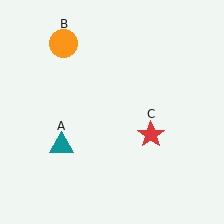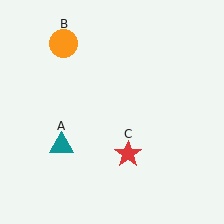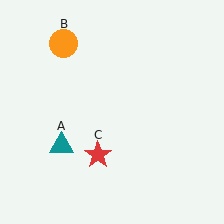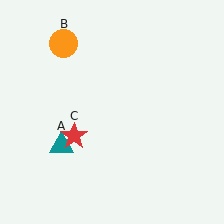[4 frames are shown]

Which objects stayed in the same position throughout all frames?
Teal triangle (object A) and orange circle (object B) remained stationary.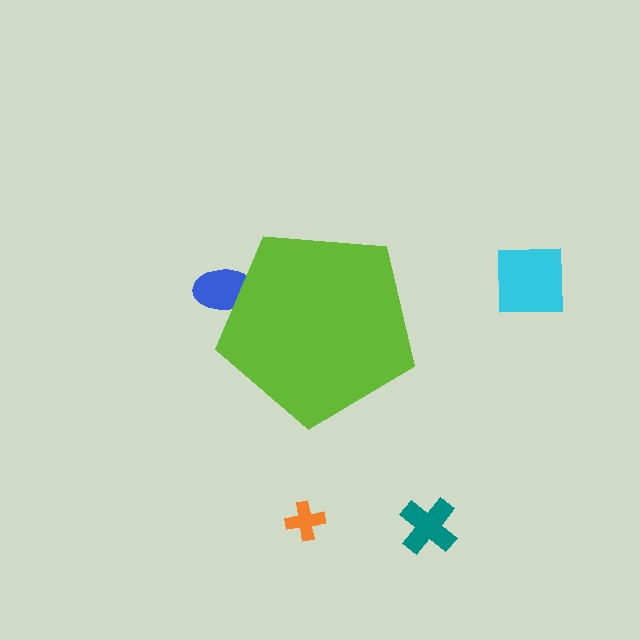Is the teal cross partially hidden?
No, the teal cross is fully visible.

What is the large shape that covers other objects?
A lime pentagon.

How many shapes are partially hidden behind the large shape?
1 shape is partially hidden.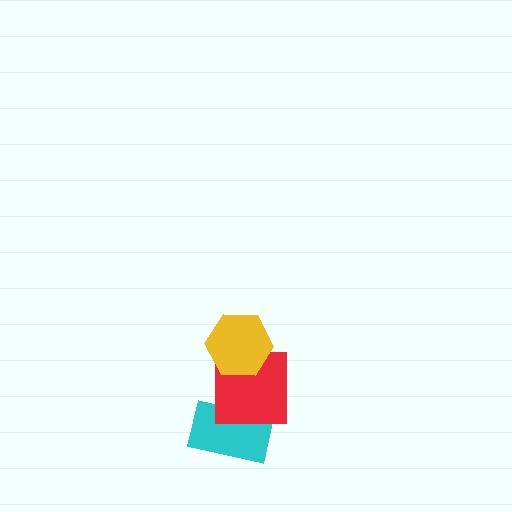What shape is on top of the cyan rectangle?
The red square is on top of the cyan rectangle.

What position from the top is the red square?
The red square is 2nd from the top.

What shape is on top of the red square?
The yellow hexagon is on top of the red square.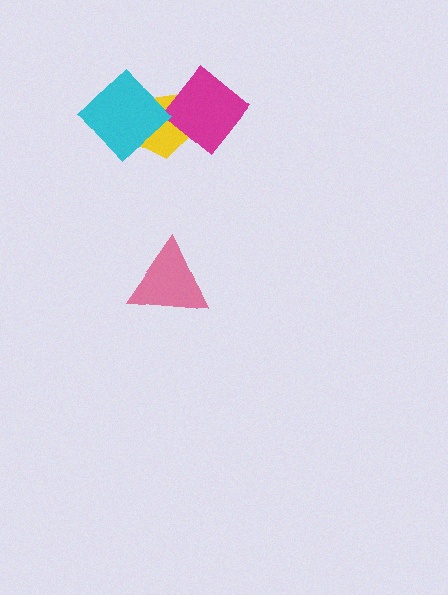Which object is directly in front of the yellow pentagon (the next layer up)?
The magenta diamond is directly in front of the yellow pentagon.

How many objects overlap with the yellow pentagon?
2 objects overlap with the yellow pentagon.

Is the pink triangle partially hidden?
No, no other shape covers it.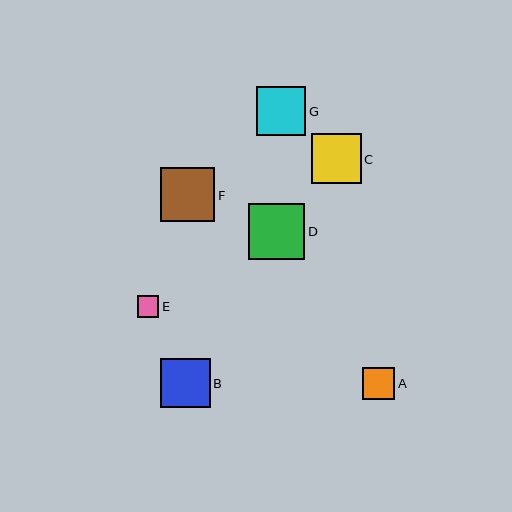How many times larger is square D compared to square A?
Square D is approximately 1.7 times the size of square A.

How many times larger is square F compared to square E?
Square F is approximately 2.5 times the size of square E.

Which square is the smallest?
Square E is the smallest with a size of approximately 22 pixels.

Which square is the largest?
Square D is the largest with a size of approximately 56 pixels.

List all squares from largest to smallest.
From largest to smallest: D, F, C, B, G, A, E.